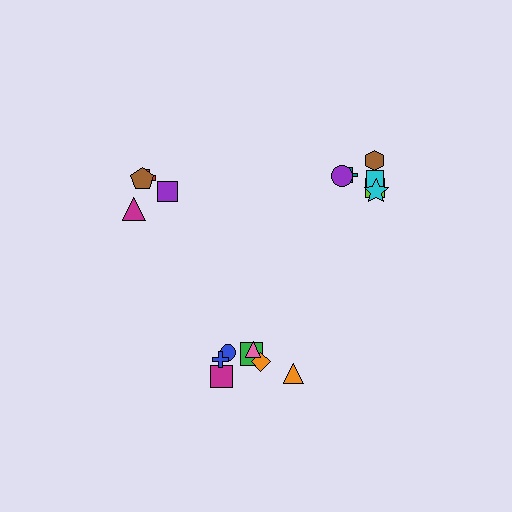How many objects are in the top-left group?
There are 4 objects.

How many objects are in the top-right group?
There are 6 objects.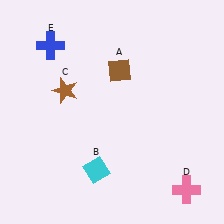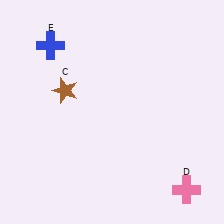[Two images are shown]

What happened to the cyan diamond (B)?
The cyan diamond (B) was removed in Image 2. It was in the bottom-left area of Image 1.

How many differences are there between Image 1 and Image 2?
There are 2 differences between the two images.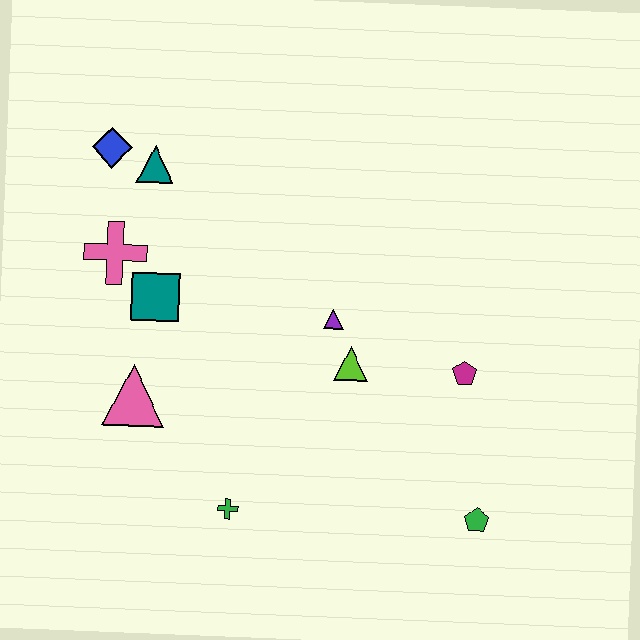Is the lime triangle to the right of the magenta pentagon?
No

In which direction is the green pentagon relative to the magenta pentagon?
The green pentagon is below the magenta pentagon.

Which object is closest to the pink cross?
The teal square is closest to the pink cross.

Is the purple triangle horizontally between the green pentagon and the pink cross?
Yes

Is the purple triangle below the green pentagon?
No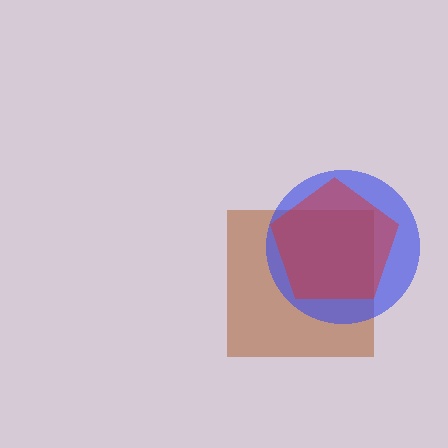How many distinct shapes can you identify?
There are 3 distinct shapes: a brown square, a blue circle, a red pentagon.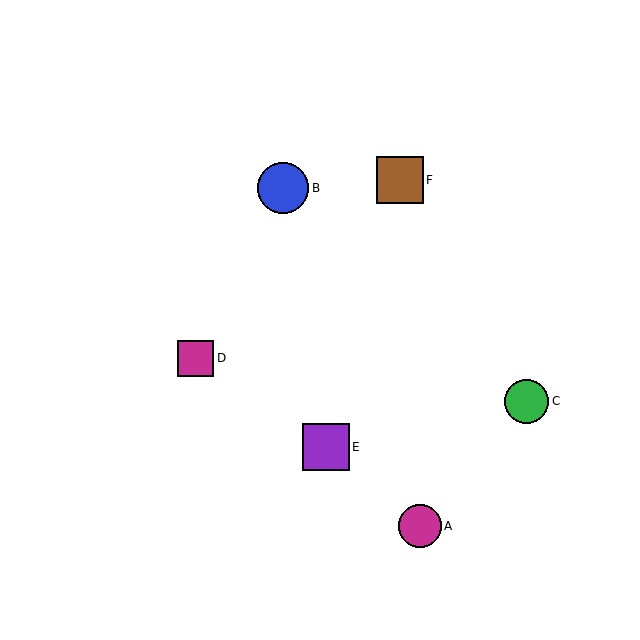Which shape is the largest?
The blue circle (labeled B) is the largest.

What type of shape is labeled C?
Shape C is a green circle.